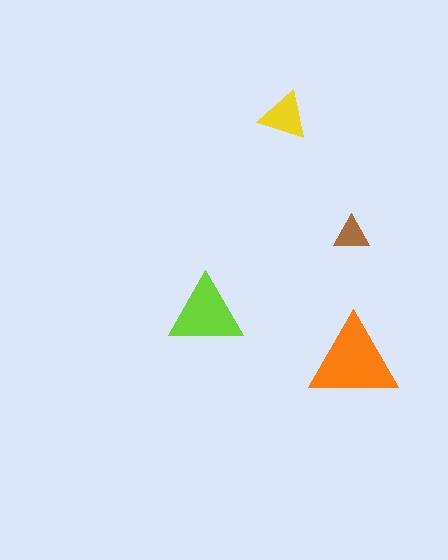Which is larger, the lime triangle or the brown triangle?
The lime one.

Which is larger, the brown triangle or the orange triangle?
The orange one.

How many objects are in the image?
There are 4 objects in the image.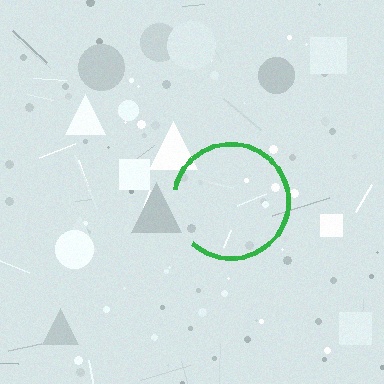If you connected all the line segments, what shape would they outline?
They would outline a circle.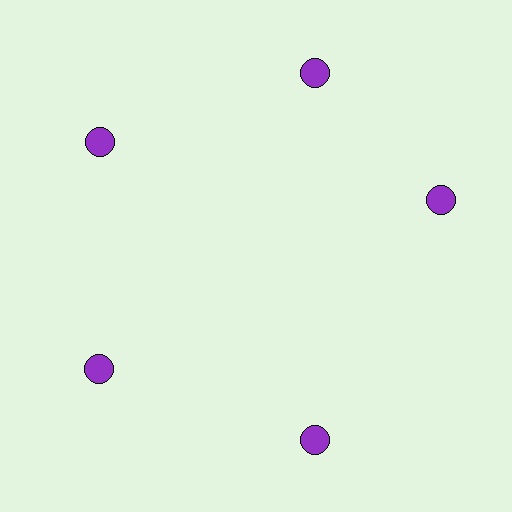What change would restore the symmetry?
The symmetry would be restored by rotating it back into even spacing with its neighbors so that all 5 circles sit at equal angles and equal distance from the center.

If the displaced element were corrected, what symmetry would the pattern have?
It would have 5-fold rotational symmetry — the pattern would map onto itself every 72 degrees.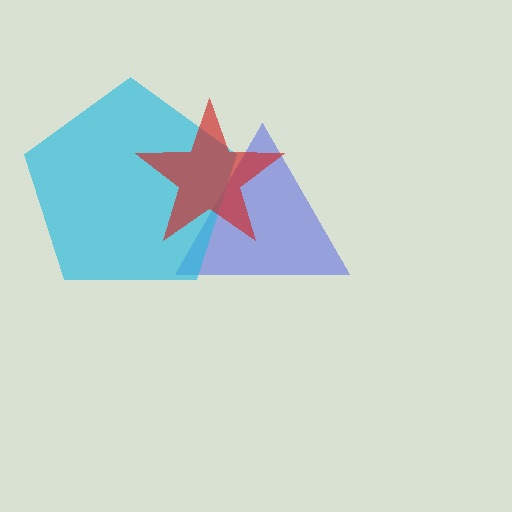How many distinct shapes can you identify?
There are 3 distinct shapes: a blue triangle, a cyan pentagon, a red star.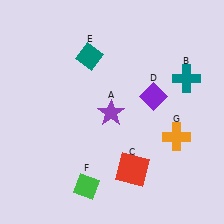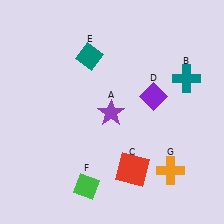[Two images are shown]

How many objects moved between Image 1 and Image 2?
1 object moved between the two images.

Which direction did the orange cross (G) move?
The orange cross (G) moved down.